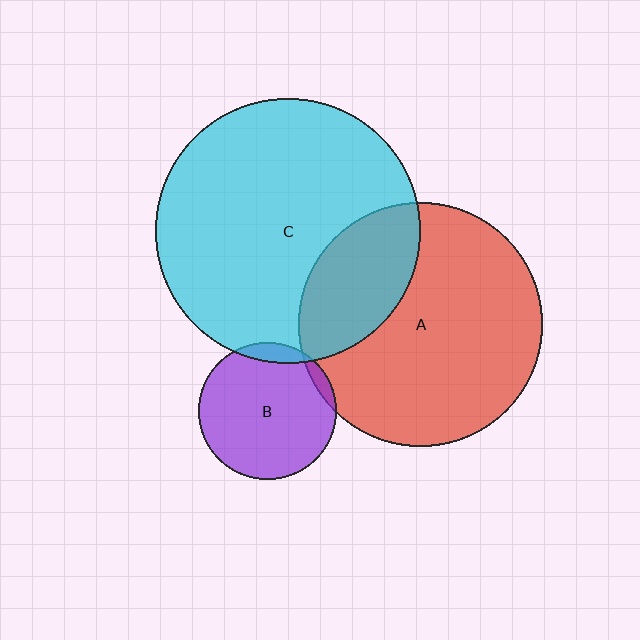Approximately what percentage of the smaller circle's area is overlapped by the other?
Approximately 25%.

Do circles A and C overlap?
Yes.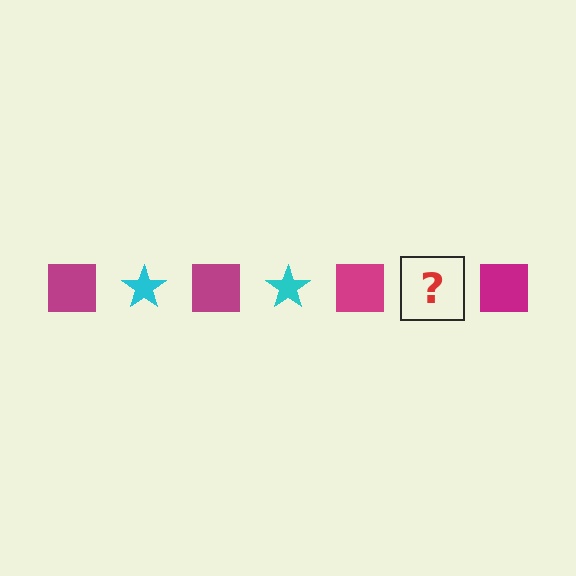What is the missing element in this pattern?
The missing element is a cyan star.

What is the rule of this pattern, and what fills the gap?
The rule is that the pattern alternates between magenta square and cyan star. The gap should be filled with a cyan star.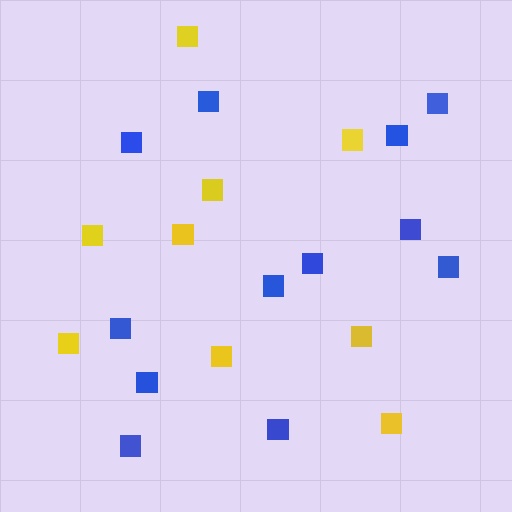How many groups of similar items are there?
There are 2 groups: one group of yellow squares (9) and one group of blue squares (12).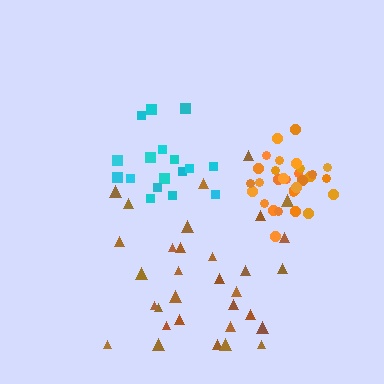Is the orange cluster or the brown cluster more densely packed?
Orange.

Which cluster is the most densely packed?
Orange.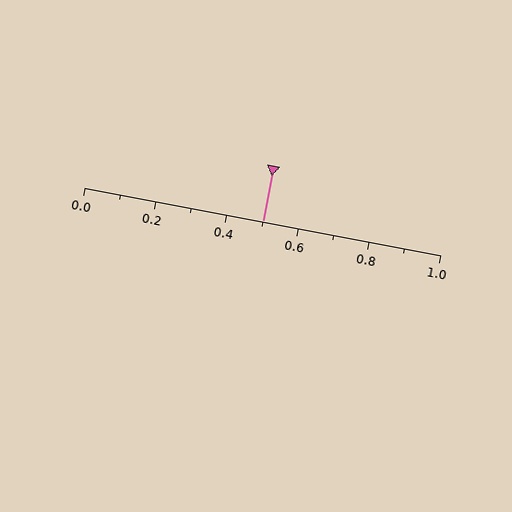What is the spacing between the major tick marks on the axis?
The major ticks are spaced 0.2 apart.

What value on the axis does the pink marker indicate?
The marker indicates approximately 0.5.